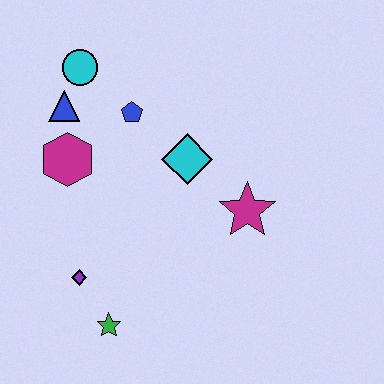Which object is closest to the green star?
The purple diamond is closest to the green star.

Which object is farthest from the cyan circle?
The green star is farthest from the cyan circle.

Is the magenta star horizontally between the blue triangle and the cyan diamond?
No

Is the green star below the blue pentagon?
Yes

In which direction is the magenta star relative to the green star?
The magenta star is to the right of the green star.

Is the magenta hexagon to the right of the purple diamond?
No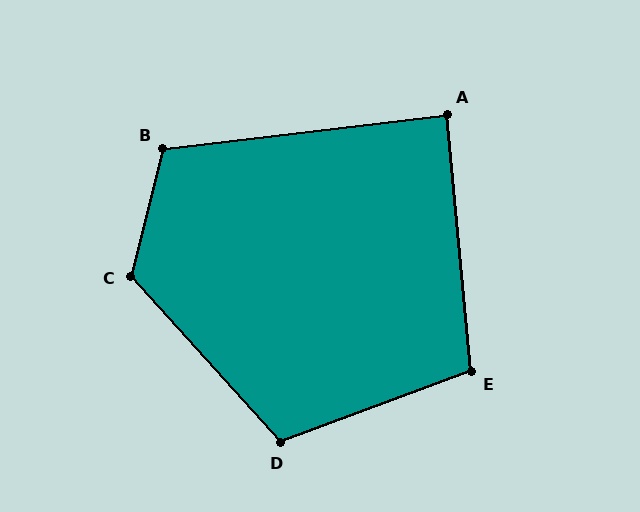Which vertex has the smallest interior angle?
A, at approximately 89 degrees.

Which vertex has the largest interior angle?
C, at approximately 124 degrees.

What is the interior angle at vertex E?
Approximately 105 degrees (obtuse).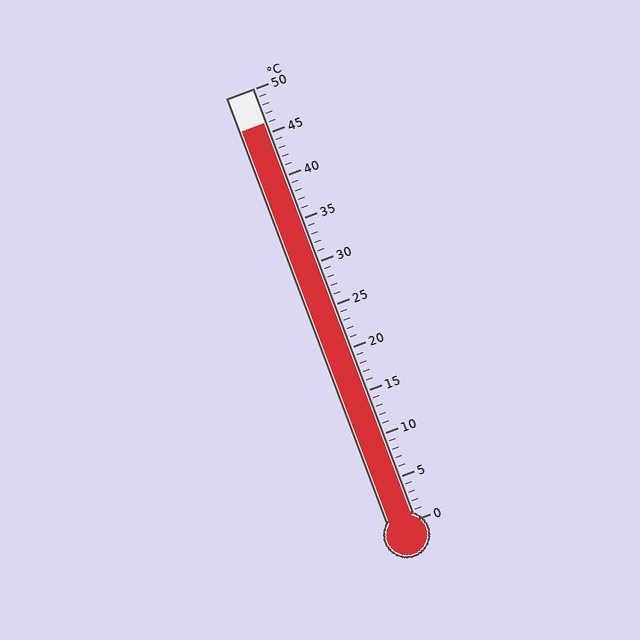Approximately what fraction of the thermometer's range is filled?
The thermometer is filled to approximately 90% of its range.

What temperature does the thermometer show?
The thermometer shows approximately 46°C.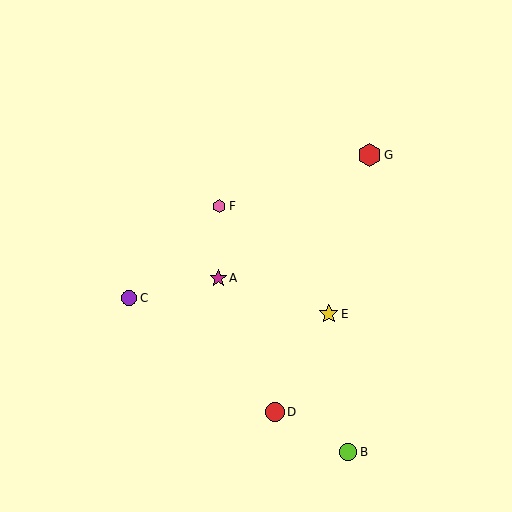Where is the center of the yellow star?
The center of the yellow star is at (329, 314).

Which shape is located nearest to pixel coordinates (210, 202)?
The pink hexagon (labeled F) at (219, 206) is nearest to that location.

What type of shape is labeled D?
Shape D is a red circle.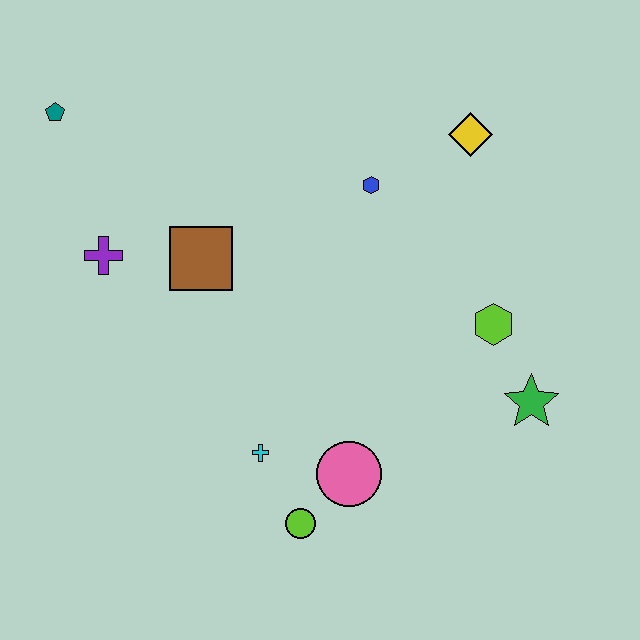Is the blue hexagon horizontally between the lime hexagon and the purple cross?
Yes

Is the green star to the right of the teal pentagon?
Yes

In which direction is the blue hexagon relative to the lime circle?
The blue hexagon is above the lime circle.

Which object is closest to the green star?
The lime hexagon is closest to the green star.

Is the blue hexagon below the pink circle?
No